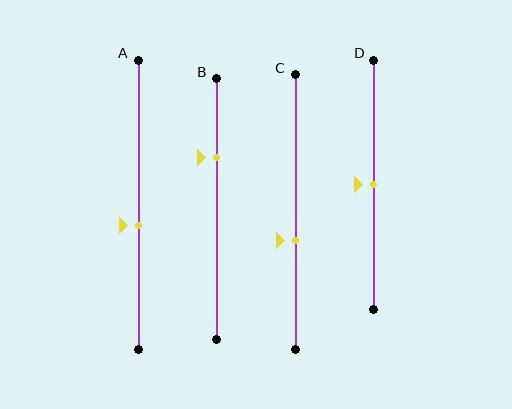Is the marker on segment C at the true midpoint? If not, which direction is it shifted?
No, the marker on segment C is shifted downward by about 10% of the segment length.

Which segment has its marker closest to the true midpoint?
Segment D has its marker closest to the true midpoint.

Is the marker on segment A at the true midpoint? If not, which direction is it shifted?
No, the marker on segment A is shifted downward by about 7% of the segment length.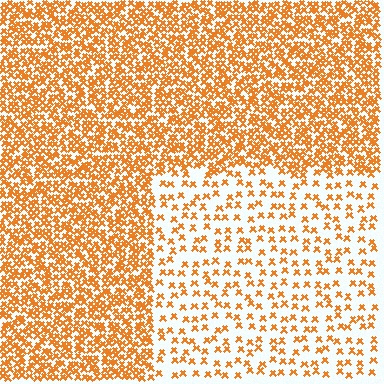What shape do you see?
I see a rectangle.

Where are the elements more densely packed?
The elements are more densely packed outside the rectangle boundary.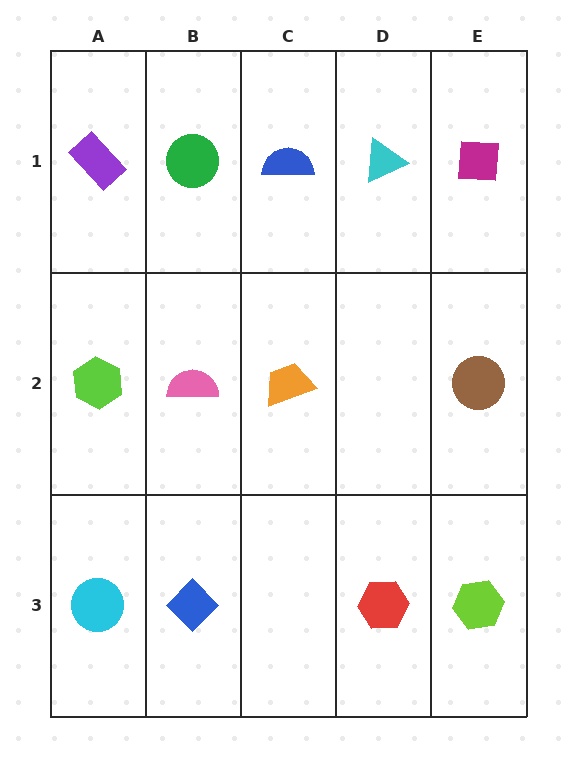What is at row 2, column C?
An orange trapezoid.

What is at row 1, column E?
A magenta square.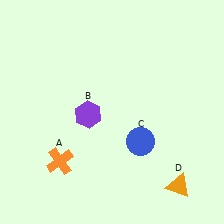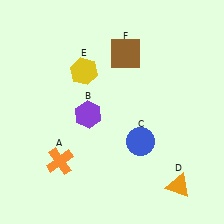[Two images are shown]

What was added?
A yellow hexagon (E), a brown square (F) were added in Image 2.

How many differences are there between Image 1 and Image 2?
There are 2 differences between the two images.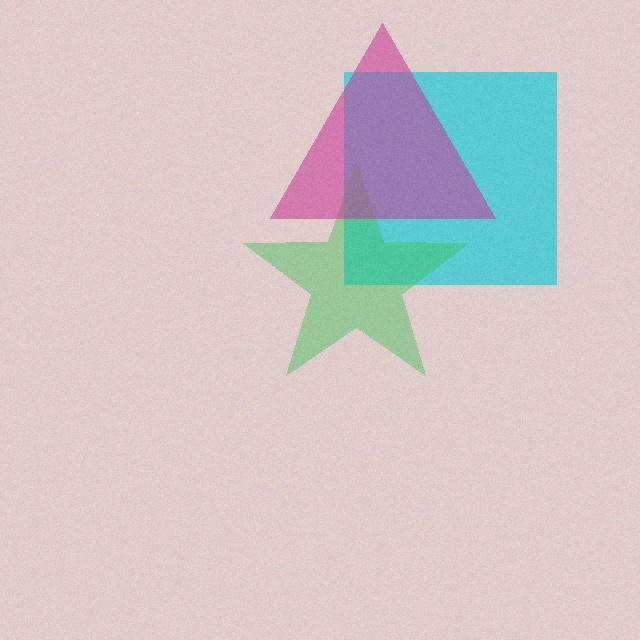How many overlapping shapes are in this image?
There are 3 overlapping shapes in the image.